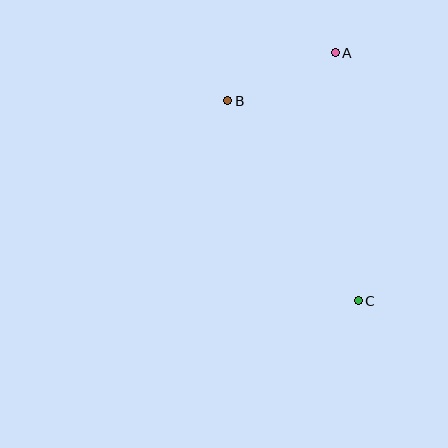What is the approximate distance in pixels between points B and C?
The distance between B and C is approximately 239 pixels.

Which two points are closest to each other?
Points A and B are closest to each other.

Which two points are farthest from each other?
Points A and C are farthest from each other.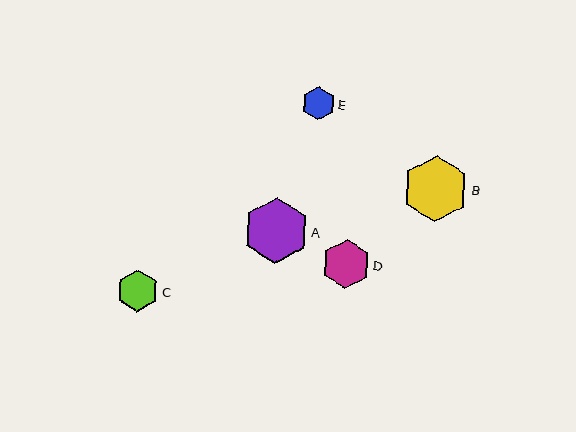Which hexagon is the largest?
Hexagon B is the largest with a size of approximately 66 pixels.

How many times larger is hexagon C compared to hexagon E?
Hexagon C is approximately 1.3 times the size of hexagon E.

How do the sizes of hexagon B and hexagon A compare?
Hexagon B and hexagon A are approximately the same size.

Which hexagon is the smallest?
Hexagon E is the smallest with a size of approximately 33 pixels.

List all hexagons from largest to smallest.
From largest to smallest: B, A, D, C, E.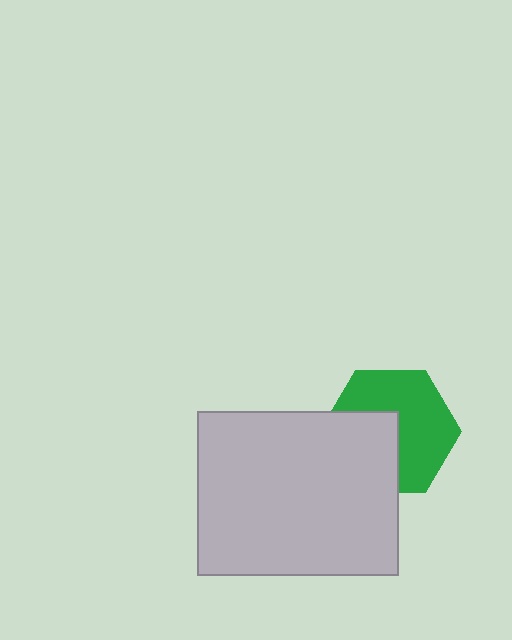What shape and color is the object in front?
The object in front is a light gray rectangle.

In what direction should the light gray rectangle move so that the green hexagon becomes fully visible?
The light gray rectangle should move toward the lower-left. That is the shortest direction to clear the overlap and leave the green hexagon fully visible.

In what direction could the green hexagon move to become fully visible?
The green hexagon could move toward the upper-right. That would shift it out from behind the light gray rectangle entirely.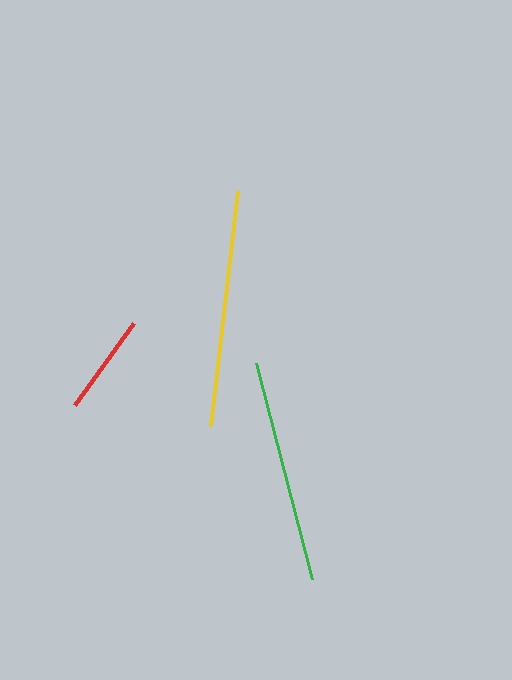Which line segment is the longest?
The yellow line is the longest at approximately 237 pixels.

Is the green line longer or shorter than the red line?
The green line is longer than the red line.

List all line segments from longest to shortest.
From longest to shortest: yellow, green, red.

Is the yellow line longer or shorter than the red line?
The yellow line is longer than the red line.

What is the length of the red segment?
The red segment is approximately 101 pixels long.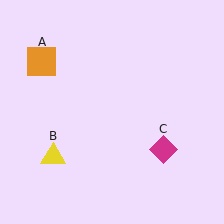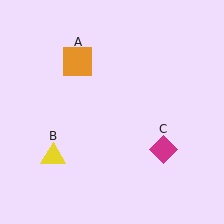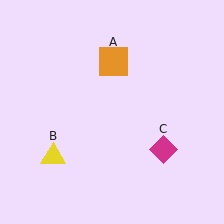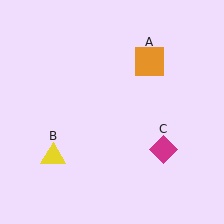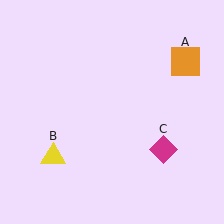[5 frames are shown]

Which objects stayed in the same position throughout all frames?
Yellow triangle (object B) and magenta diamond (object C) remained stationary.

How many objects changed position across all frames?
1 object changed position: orange square (object A).